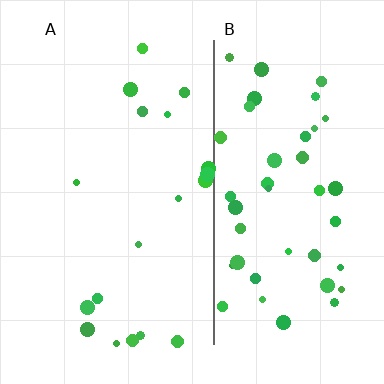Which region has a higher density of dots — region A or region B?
B (the right).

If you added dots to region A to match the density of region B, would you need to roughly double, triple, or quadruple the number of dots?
Approximately double.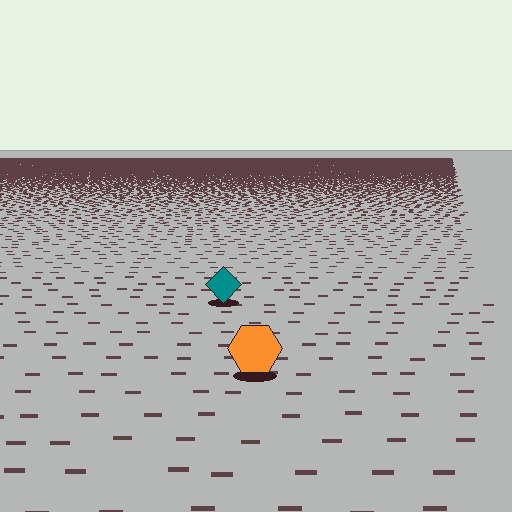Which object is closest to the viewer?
The orange hexagon is closest. The texture marks near it are larger and more spread out.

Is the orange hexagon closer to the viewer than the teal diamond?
Yes. The orange hexagon is closer — you can tell from the texture gradient: the ground texture is coarser near it.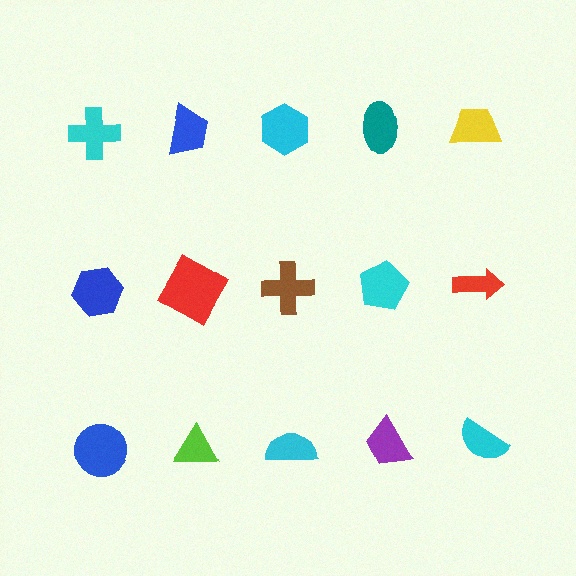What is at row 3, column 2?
A lime triangle.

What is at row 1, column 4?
A teal ellipse.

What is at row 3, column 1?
A blue circle.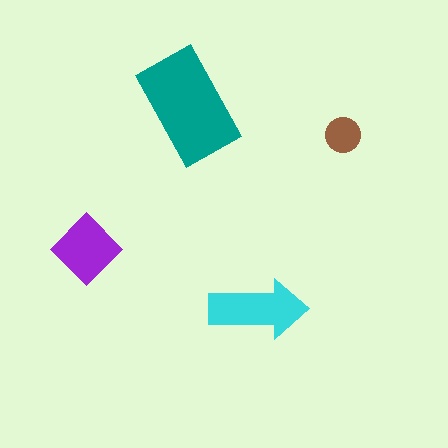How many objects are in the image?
There are 4 objects in the image.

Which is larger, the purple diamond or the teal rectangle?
The teal rectangle.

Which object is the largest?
The teal rectangle.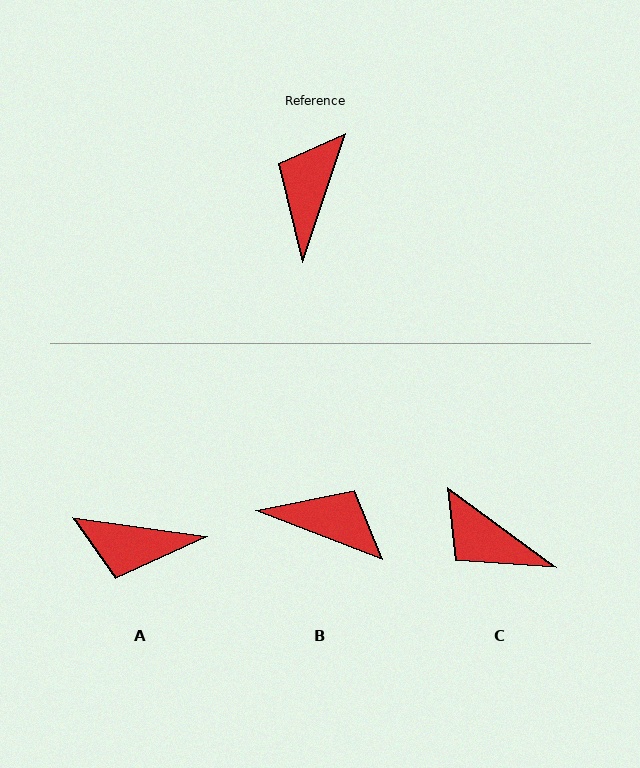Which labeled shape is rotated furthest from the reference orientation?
A, about 101 degrees away.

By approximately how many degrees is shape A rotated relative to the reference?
Approximately 101 degrees counter-clockwise.